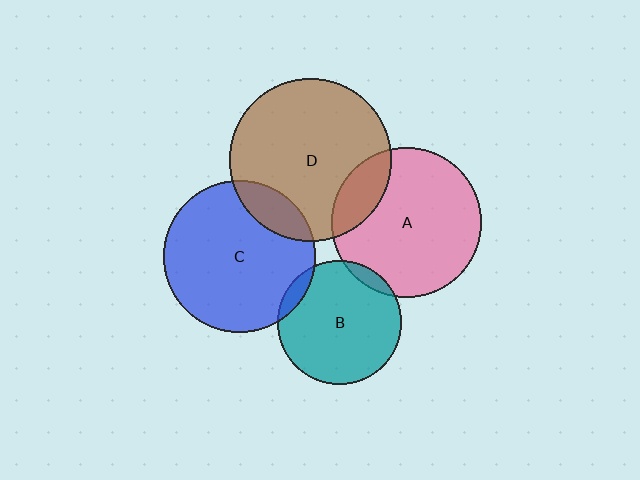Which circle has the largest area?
Circle D (brown).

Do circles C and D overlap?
Yes.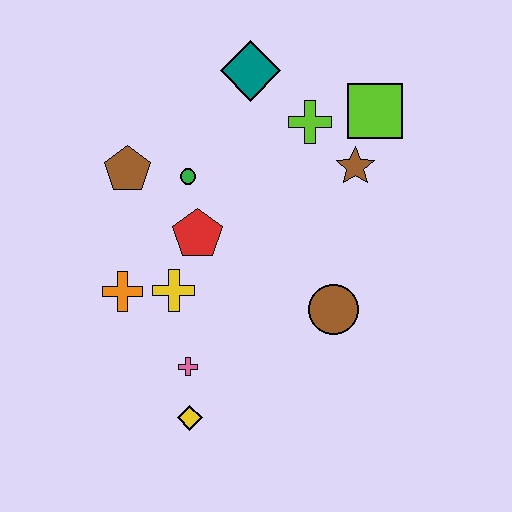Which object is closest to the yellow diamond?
The pink cross is closest to the yellow diamond.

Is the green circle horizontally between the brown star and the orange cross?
Yes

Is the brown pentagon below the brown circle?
No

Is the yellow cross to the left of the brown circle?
Yes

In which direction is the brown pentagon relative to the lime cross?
The brown pentagon is to the left of the lime cross.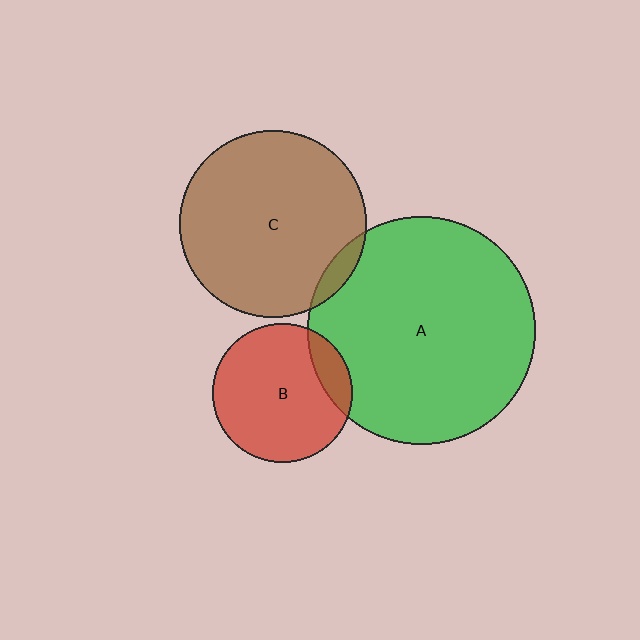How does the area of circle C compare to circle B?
Approximately 1.8 times.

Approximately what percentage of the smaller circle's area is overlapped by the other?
Approximately 5%.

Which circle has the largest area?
Circle A (green).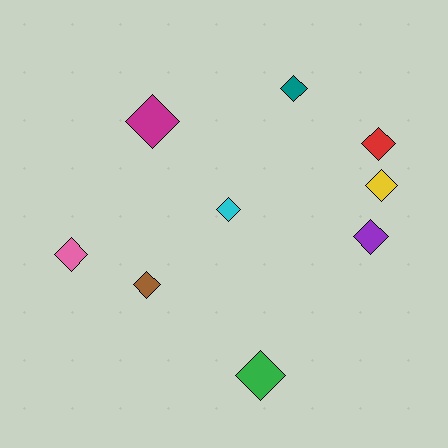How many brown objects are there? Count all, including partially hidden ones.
There is 1 brown object.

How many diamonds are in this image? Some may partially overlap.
There are 9 diamonds.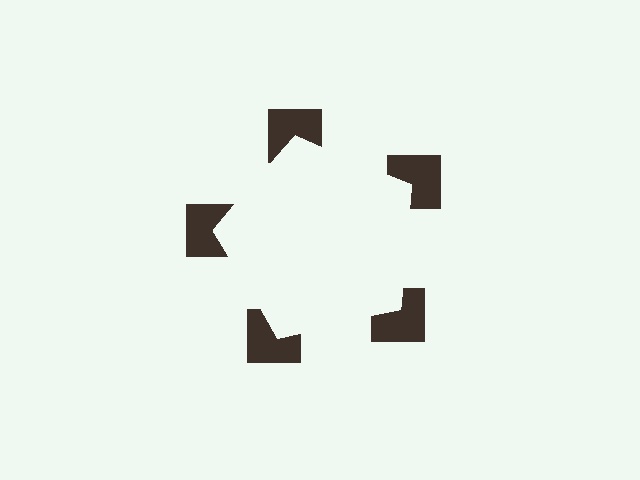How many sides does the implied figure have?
5 sides.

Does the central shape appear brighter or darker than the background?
It typically appears slightly brighter than the background, even though no actual brightness change is drawn.